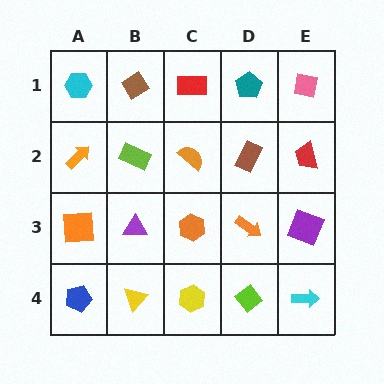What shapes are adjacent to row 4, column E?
A purple square (row 3, column E), a lime diamond (row 4, column D).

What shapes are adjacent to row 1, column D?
A brown rectangle (row 2, column D), a red rectangle (row 1, column C), a pink square (row 1, column E).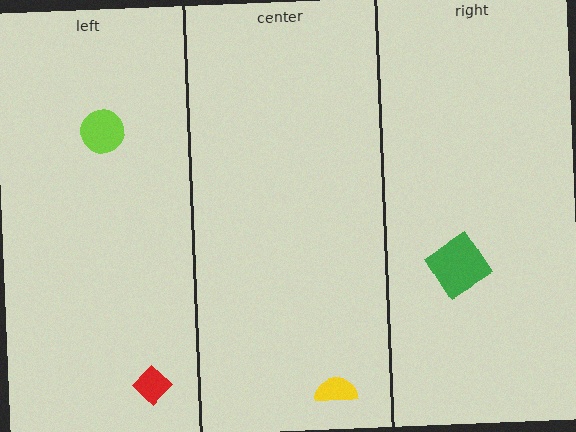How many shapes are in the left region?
2.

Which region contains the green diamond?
The right region.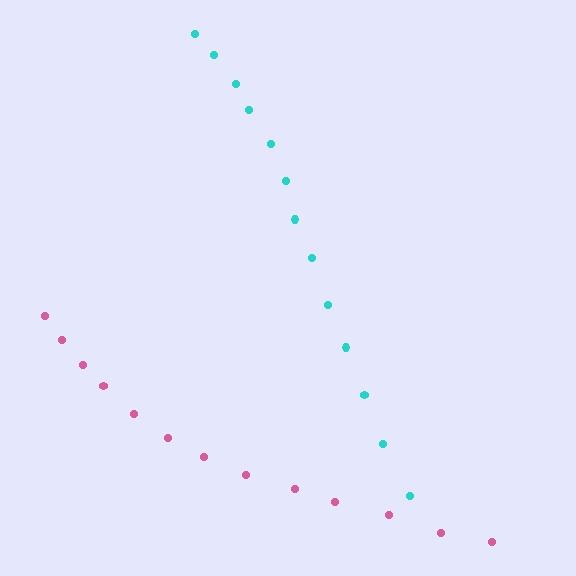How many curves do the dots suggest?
There are 2 distinct paths.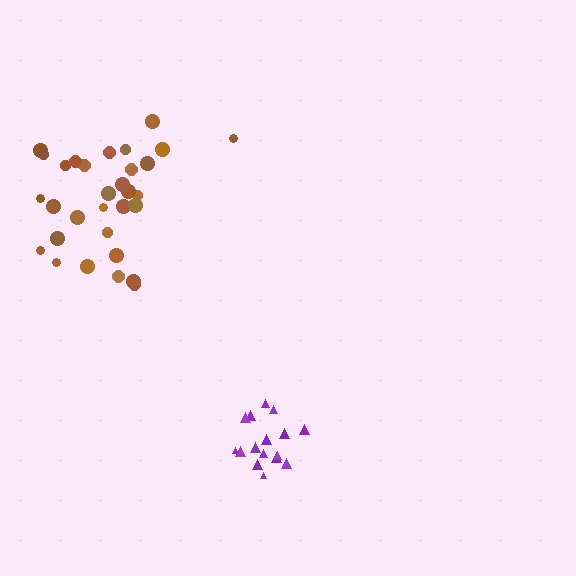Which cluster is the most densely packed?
Purple.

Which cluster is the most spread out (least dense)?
Brown.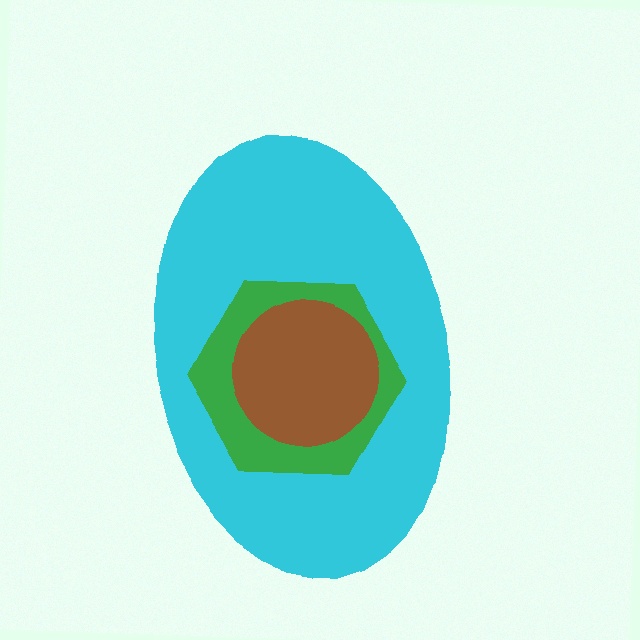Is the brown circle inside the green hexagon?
Yes.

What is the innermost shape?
The brown circle.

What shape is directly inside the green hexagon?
The brown circle.